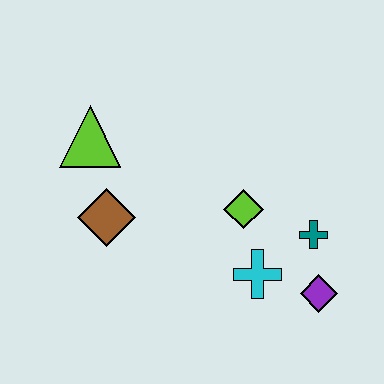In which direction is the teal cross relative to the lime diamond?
The teal cross is to the right of the lime diamond.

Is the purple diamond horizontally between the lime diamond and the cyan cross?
No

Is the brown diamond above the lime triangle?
No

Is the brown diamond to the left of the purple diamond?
Yes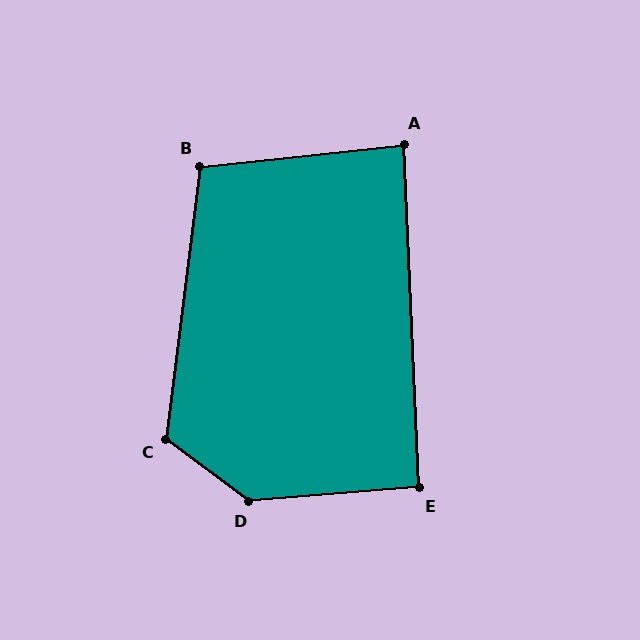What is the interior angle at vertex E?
Approximately 92 degrees (approximately right).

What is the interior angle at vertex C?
Approximately 120 degrees (obtuse).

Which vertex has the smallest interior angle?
A, at approximately 86 degrees.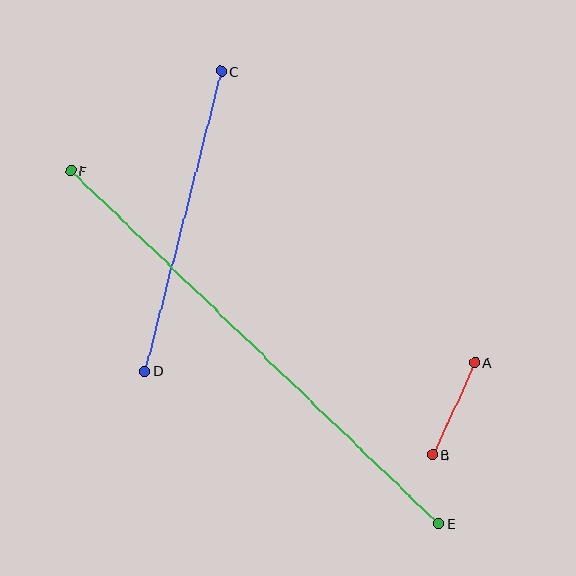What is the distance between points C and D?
The distance is approximately 310 pixels.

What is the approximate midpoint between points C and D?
The midpoint is at approximately (183, 221) pixels.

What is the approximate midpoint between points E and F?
The midpoint is at approximately (255, 347) pixels.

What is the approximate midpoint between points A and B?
The midpoint is at approximately (454, 409) pixels.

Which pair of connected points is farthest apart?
Points E and F are farthest apart.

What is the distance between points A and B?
The distance is approximately 101 pixels.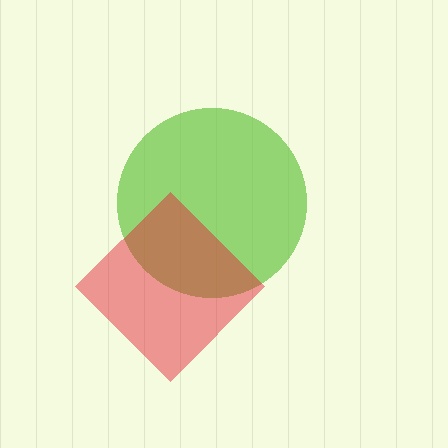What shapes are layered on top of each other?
The layered shapes are: a lime circle, a red diamond.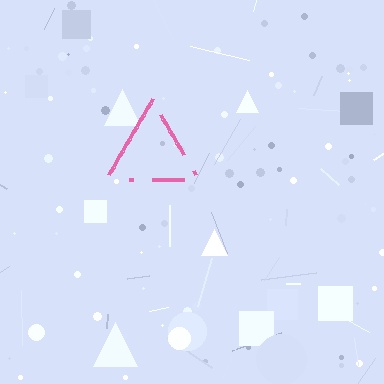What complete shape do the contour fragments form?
The contour fragments form a triangle.